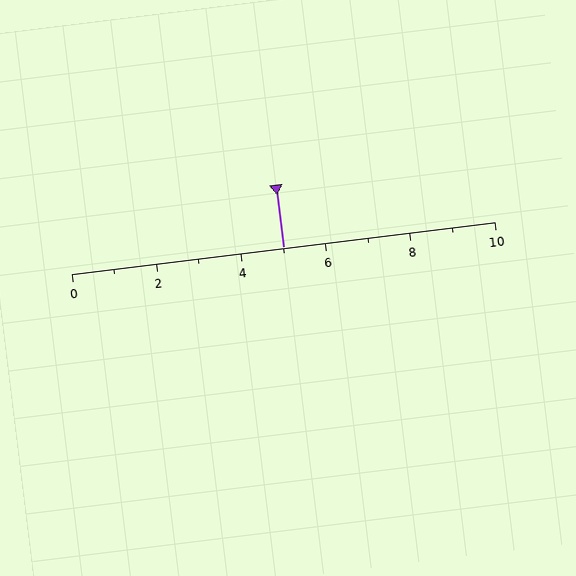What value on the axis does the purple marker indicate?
The marker indicates approximately 5.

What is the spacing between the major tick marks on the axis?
The major ticks are spaced 2 apart.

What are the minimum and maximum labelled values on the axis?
The axis runs from 0 to 10.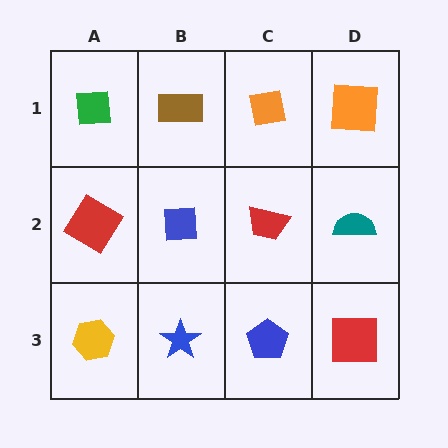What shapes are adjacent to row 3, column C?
A red trapezoid (row 2, column C), a blue star (row 3, column B), a red square (row 3, column D).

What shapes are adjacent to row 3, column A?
A red diamond (row 2, column A), a blue star (row 3, column B).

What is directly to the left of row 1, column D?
An orange square.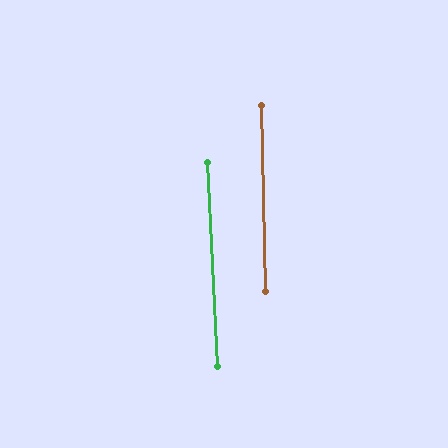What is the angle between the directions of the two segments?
Approximately 1 degree.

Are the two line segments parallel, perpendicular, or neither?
Parallel — their directions differ by only 1.5°.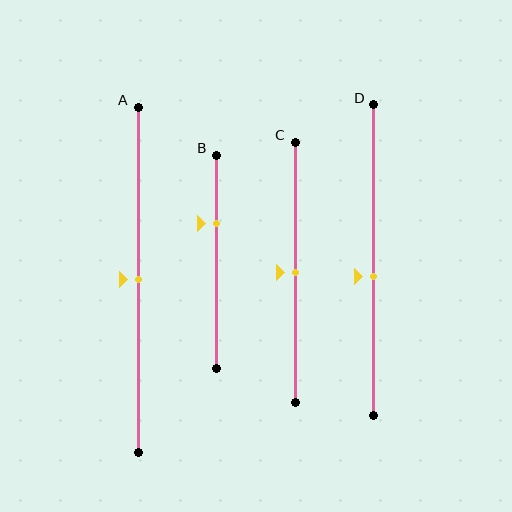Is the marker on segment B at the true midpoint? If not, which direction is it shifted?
No, the marker on segment B is shifted upward by about 18% of the segment length.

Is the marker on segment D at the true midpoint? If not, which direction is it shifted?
No, the marker on segment D is shifted downward by about 5% of the segment length.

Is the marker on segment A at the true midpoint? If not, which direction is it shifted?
Yes, the marker on segment A is at the true midpoint.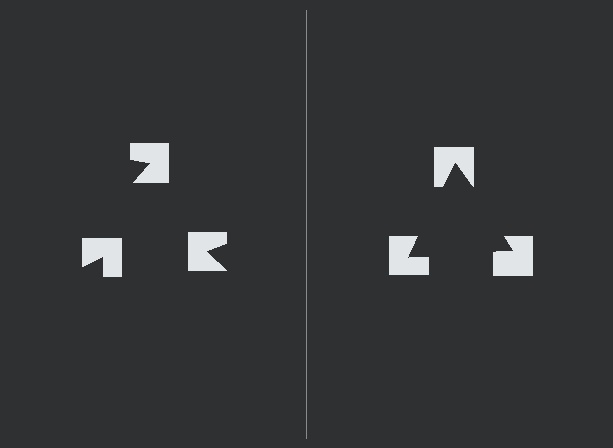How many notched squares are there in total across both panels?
6 — 3 on each side.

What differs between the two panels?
The notched squares are positioned identically on both sides; only the wedge orientations differ. On the right they align to a triangle; on the left they are misaligned.